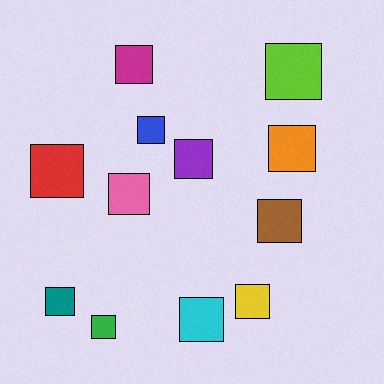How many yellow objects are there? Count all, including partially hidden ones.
There is 1 yellow object.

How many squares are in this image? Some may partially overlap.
There are 12 squares.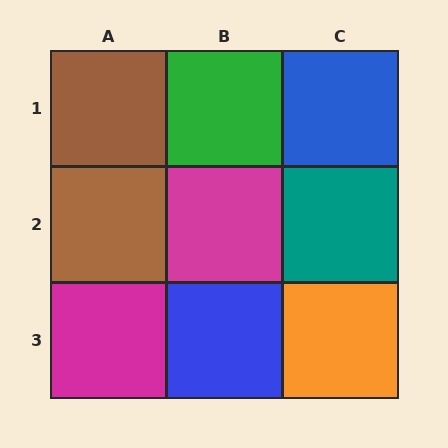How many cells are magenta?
2 cells are magenta.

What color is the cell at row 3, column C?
Orange.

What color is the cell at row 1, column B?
Green.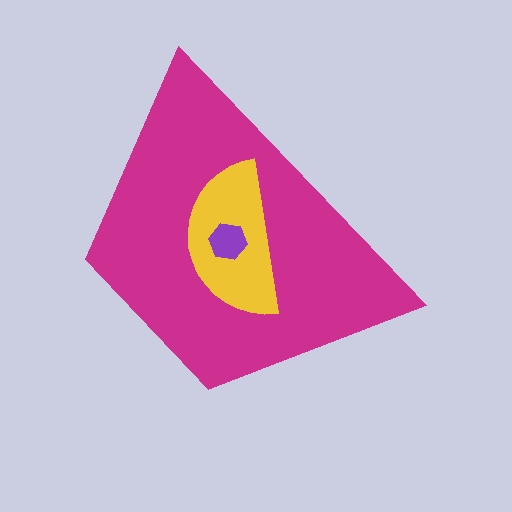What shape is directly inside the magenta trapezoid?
The yellow semicircle.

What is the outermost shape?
The magenta trapezoid.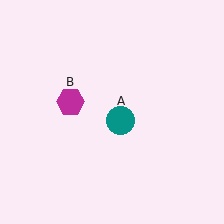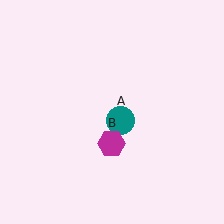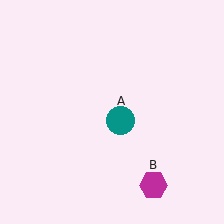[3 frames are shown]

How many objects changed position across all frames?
1 object changed position: magenta hexagon (object B).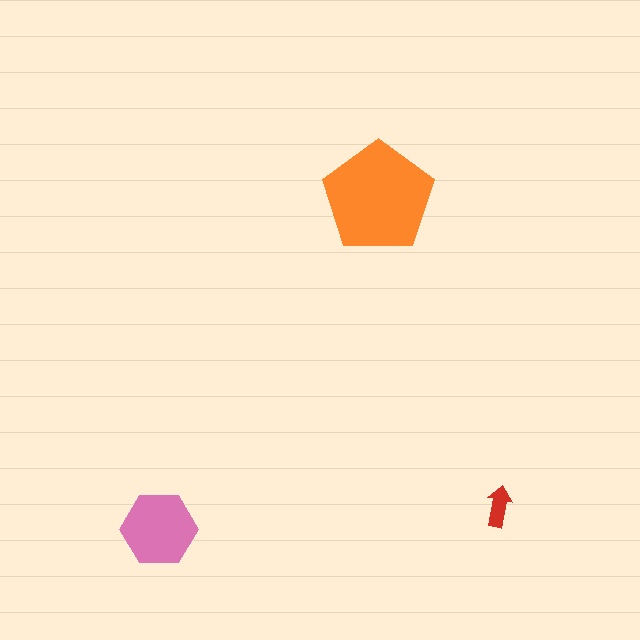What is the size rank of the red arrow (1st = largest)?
3rd.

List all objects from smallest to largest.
The red arrow, the pink hexagon, the orange pentagon.